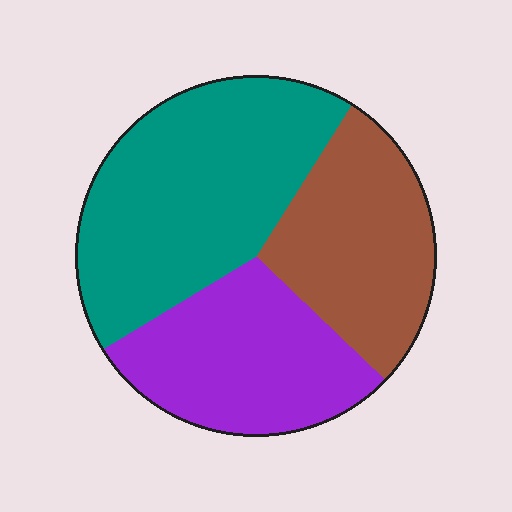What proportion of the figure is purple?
Purple covers 29% of the figure.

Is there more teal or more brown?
Teal.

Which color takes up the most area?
Teal, at roughly 45%.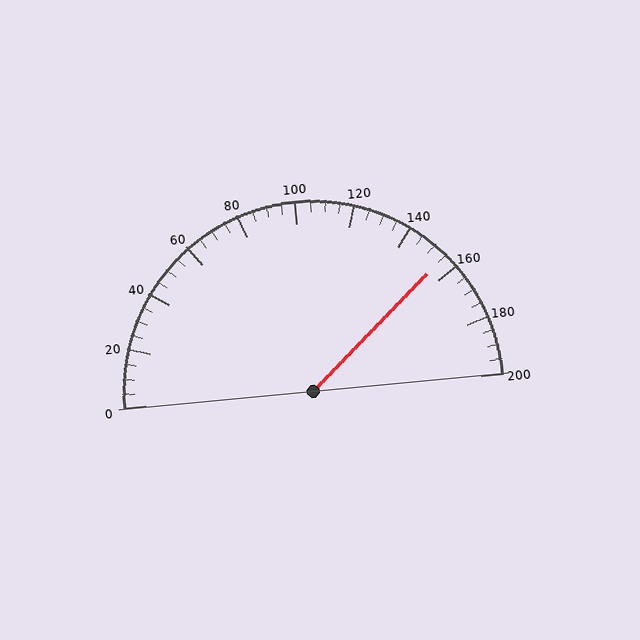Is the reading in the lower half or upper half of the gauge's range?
The reading is in the upper half of the range (0 to 200).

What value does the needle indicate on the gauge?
The needle indicates approximately 155.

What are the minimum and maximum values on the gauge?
The gauge ranges from 0 to 200.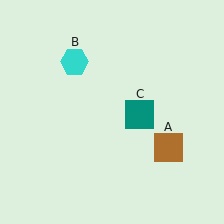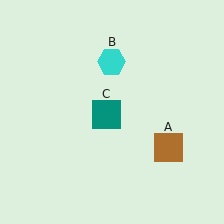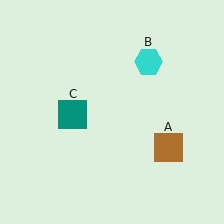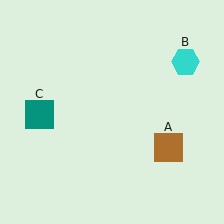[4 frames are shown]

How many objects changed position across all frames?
2 objects changed position: cyan hexagon (object B), teal square (object C).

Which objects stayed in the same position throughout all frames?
Brown square (object A) remained stationary.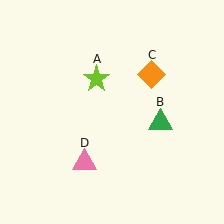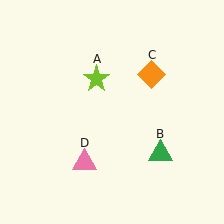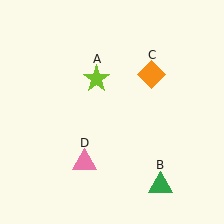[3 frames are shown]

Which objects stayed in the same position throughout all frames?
Lime star (object A) and orange diamond (object C) and pink triangle (object D) remained stationary.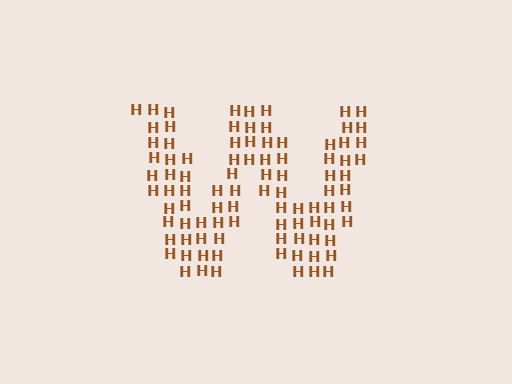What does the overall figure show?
The overall figure shows the letter W.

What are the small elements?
The small elements are letter H's.